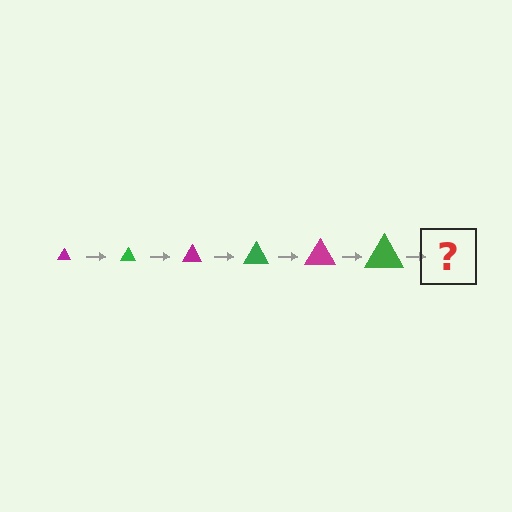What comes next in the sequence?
The next element should be a magenta triangle, larger than the previous one.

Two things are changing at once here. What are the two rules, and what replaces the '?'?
The two rules are that the triangle grows larger each step and the color cycles through magenta and green. The '?' should be a magenta triangle, larger than the previous one.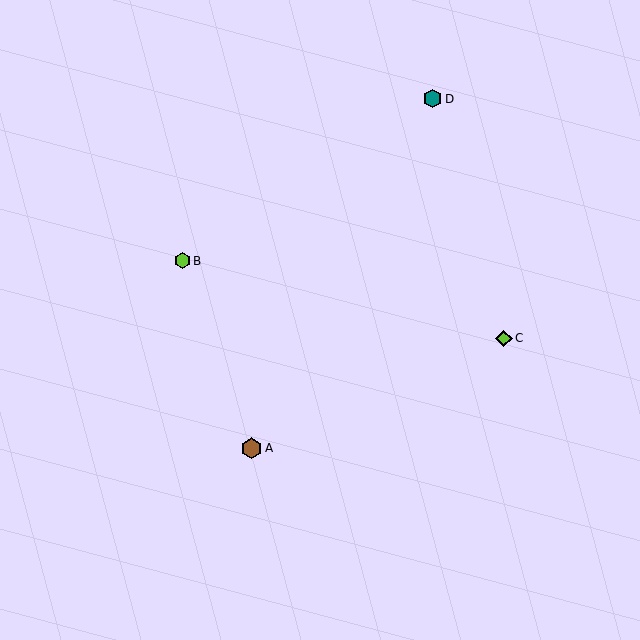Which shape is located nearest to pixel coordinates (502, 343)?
The lime diamond (labeled C) at (504, 338) is nearest to that location.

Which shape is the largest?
The brown hexagon (labeled A) is the largest.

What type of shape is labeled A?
Shape A is a brown hexagon.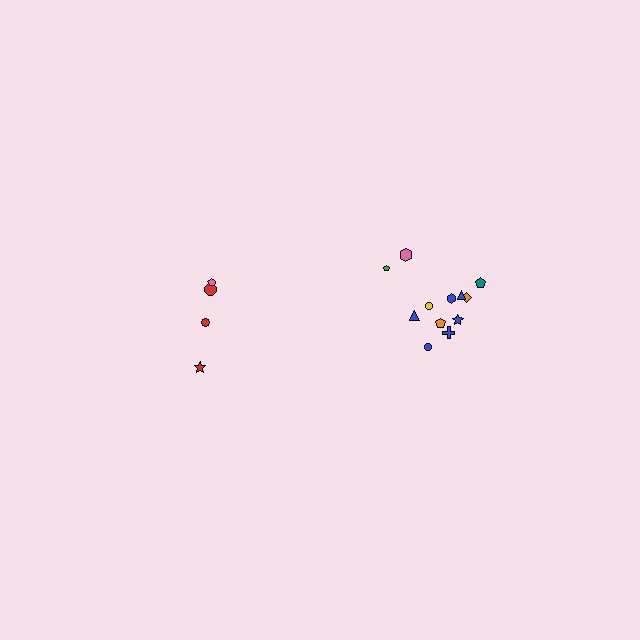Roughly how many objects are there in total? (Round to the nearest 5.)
Roughly 15 objects in total.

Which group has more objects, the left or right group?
The right group.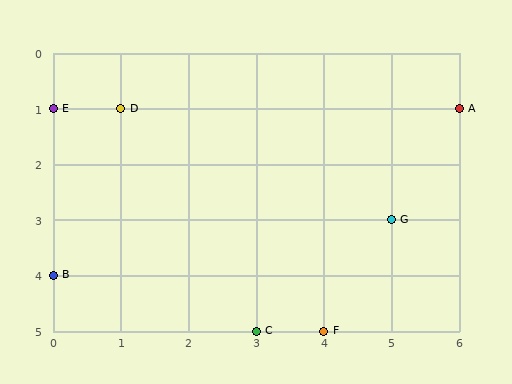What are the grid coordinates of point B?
Point B is at grid coordinates (0, 4).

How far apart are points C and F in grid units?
Points C and F are 1 column apart.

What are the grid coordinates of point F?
Point F is at grid coordinates (4, 5).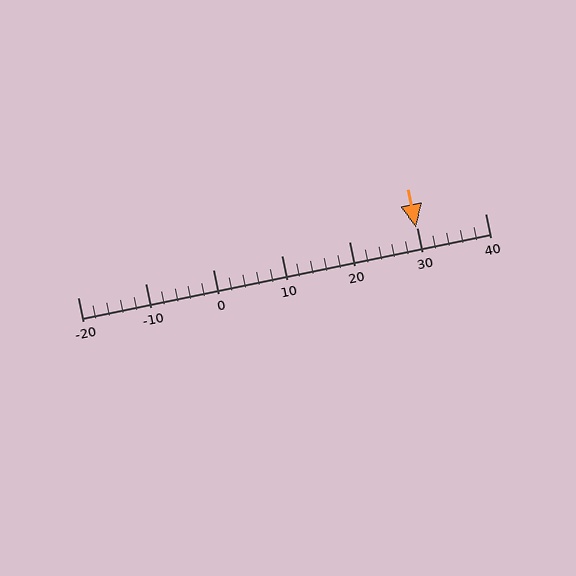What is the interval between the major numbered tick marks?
The major tick marks are spaced 10 units apart.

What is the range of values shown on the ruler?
The ruler shows values from -20 to 40.